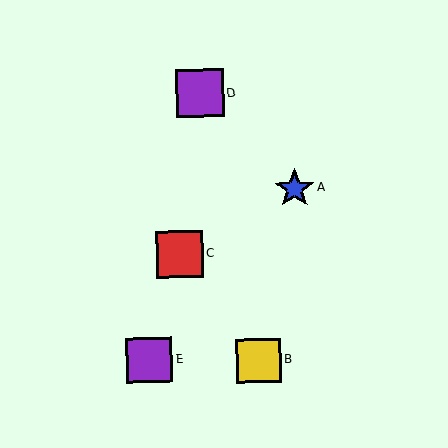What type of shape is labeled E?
Shape E is a purple square.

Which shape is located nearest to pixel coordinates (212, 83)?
The purple square (labeled D) at (200, 93) is nearest to that location.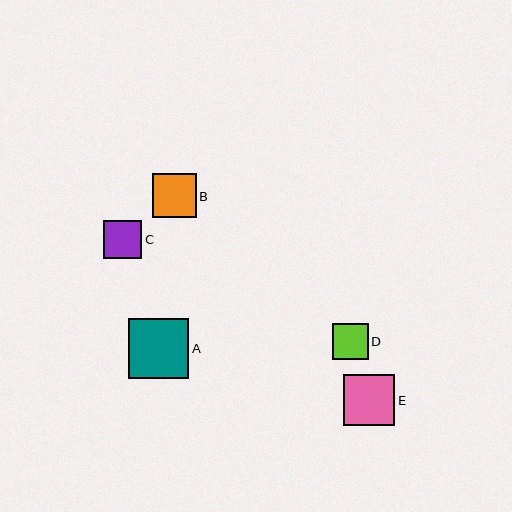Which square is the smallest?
Square D is the smallest with a size of approximately 36 pixels.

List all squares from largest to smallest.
From largest to smallest: A, E, B, C, D.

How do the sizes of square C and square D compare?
Square C and square D are approximately the same size.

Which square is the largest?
Square A is the largest with a size of approximately 60 pixels.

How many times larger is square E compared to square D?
Square E is approximately 1.4 times the size of square D.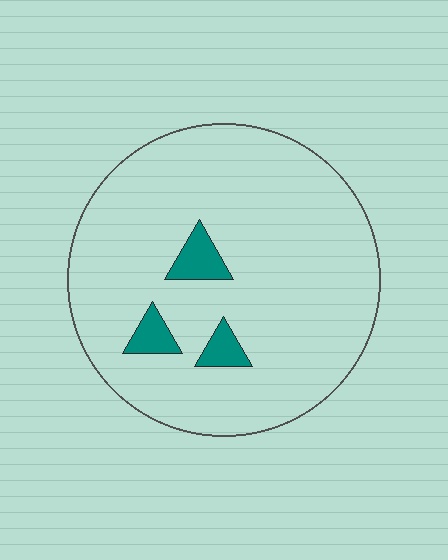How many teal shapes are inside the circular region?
3.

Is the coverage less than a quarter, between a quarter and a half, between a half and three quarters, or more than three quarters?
Less than a quarter.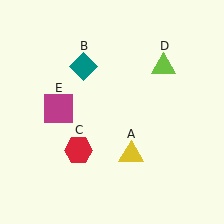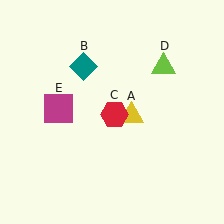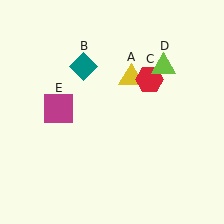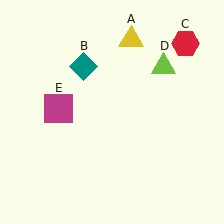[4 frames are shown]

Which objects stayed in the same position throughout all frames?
Teal diamond (object B) and lime triangle (object D) and magenta square (object E) remained stationary.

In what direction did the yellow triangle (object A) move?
The yellow triangle (object A) moved up.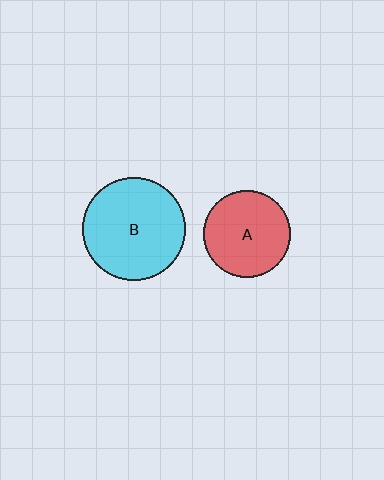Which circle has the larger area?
Circle B (cyan).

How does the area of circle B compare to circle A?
Approximately 1.4 times.